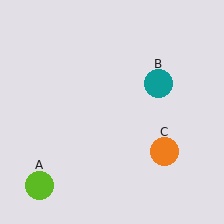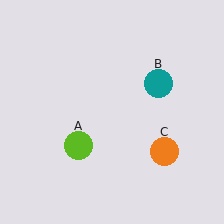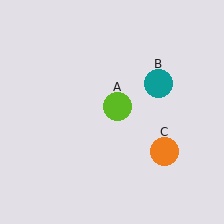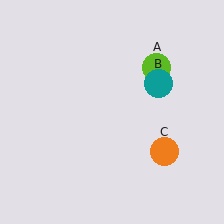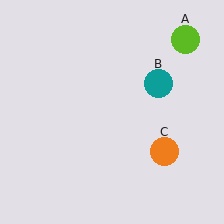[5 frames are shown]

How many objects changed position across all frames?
1 object changed position: lime circle (object A).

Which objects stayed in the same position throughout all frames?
Teal circle (object B) and orange circle (object C) remained stationary.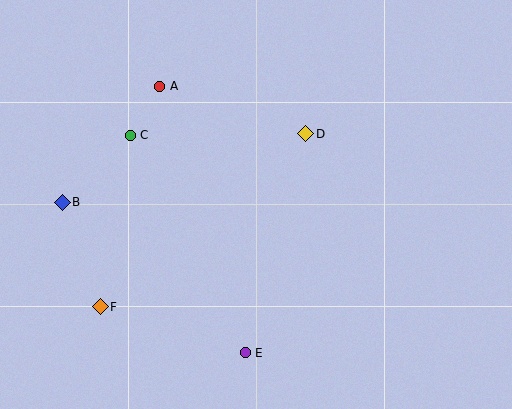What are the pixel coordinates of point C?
Point C is at (130, 135).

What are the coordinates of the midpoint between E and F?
The midpoint between E and F is at (173, 330).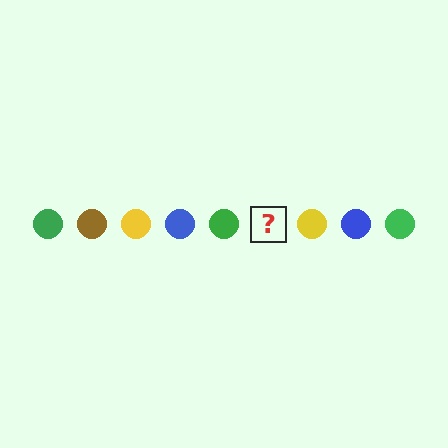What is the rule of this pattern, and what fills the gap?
The rule is that the pattern cycles through green, brown, yellow, blue circles. The gap should be filled with a brown circle.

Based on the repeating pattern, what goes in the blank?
The blank should be a brown circle.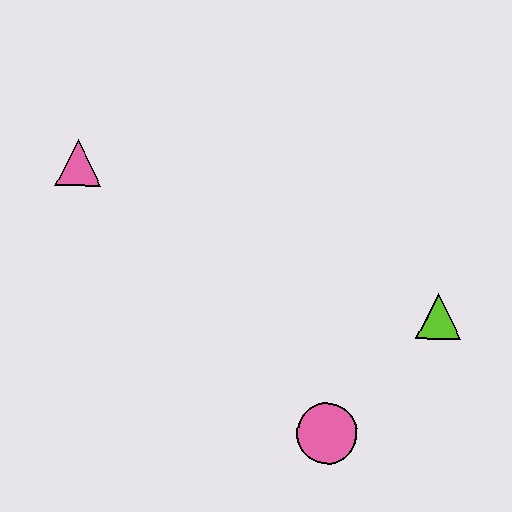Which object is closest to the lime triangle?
The pink circle is closest to the lime triangle.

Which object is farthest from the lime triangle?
The pink triangle is farthest from the lime triangle.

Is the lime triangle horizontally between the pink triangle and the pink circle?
No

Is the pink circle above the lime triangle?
No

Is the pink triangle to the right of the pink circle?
No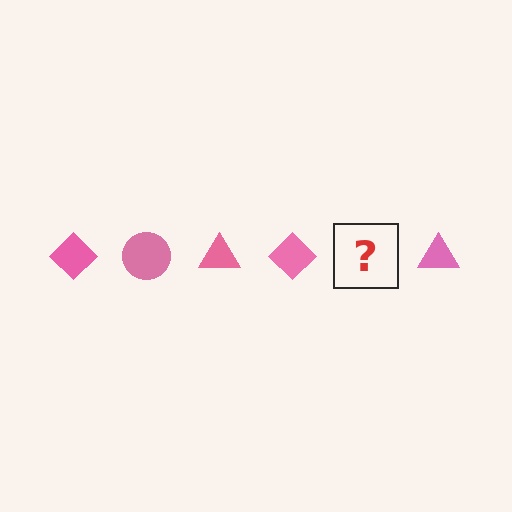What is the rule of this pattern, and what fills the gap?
The rule is that the pattern cycles through diamond, circle, triangle shapes in pink. The gap should be filled with a pink circle.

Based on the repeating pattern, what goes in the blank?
The blank should be a pink circle.